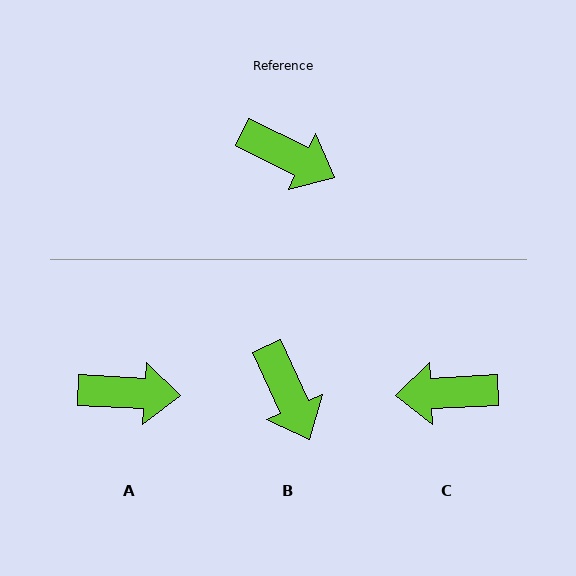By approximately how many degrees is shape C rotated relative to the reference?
Approximately 151 degrees clockwise.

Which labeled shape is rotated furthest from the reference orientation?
C, about 151 degrees away.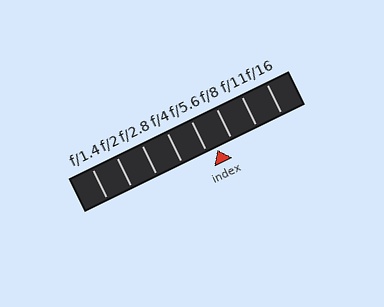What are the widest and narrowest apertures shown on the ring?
The widest aperture shown is f/1.4 and the narrowest is f/16.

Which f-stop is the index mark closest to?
The index mark is closest to f/5.6.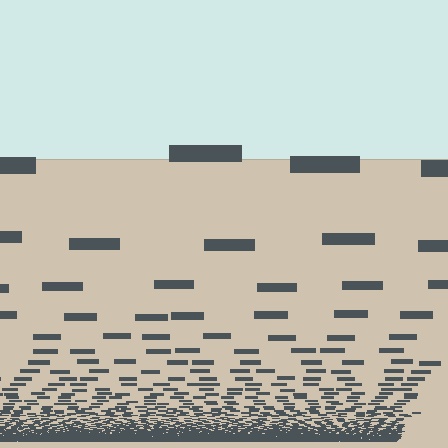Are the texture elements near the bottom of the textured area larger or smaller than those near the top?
Smaller. The gradient is inverted — elements near the bottom are smaller and denser.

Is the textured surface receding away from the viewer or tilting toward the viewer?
The surface appears to tilt toward the viewer. Texture elements get larger and sparser toward the top.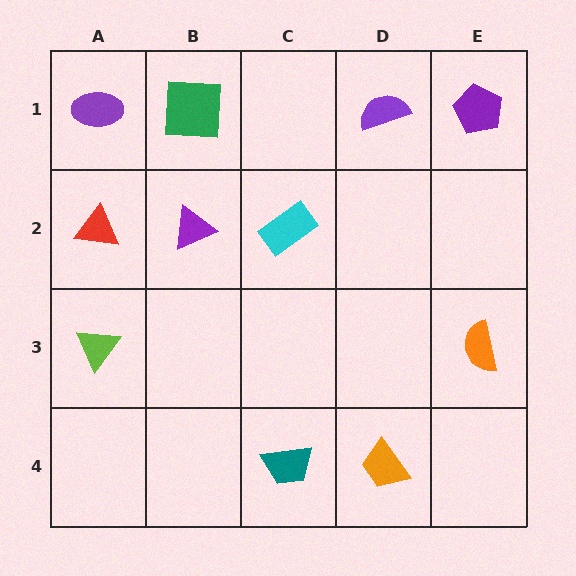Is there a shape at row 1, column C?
No, that cell is empty.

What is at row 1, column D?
A purple semicircle.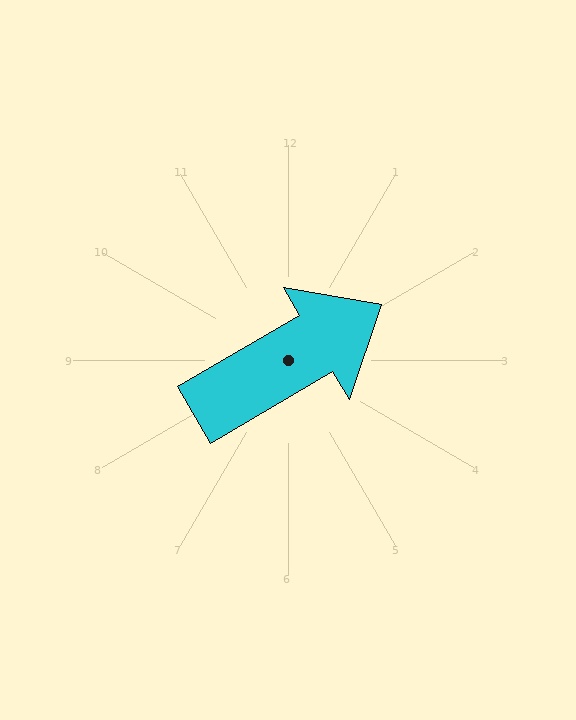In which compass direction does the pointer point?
Northeast.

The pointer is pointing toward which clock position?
Roughly 2 o'clock.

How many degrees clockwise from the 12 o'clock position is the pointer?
Approximately 60 degrees.